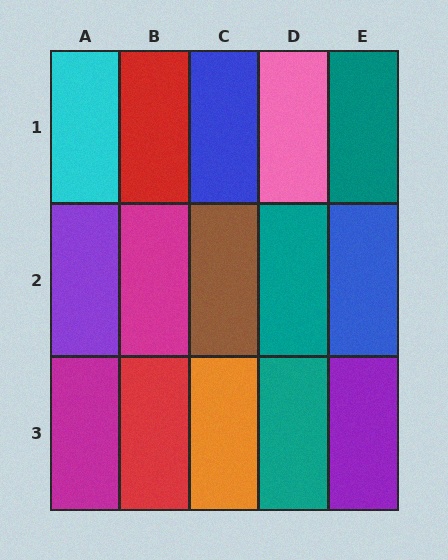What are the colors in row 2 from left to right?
Purple, magenta, brown, teal, blue.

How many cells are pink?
1 cell is pink.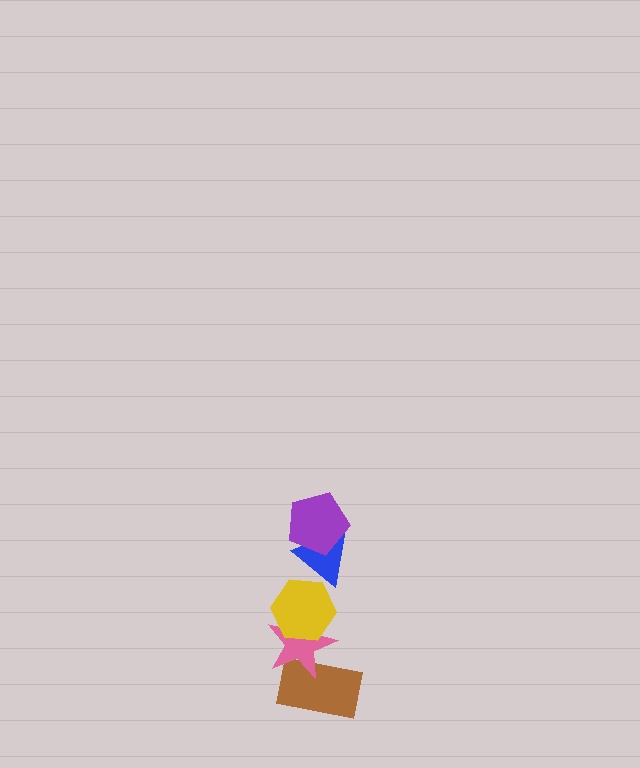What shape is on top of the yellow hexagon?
The blue triangle is on top of the yellow hexagon.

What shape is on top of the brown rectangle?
The pink star is on top of the brown rectangle.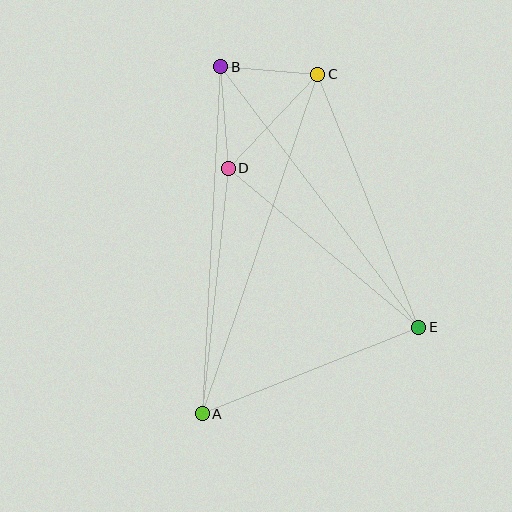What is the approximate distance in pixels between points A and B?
The distance between A and B is approximately 347 pixels.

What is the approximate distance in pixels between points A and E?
The distance between A and E is approximately 233 pixels.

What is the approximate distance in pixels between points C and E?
The distance between C and E is approximately 273 pixels.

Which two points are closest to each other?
Points B and C are closest to each other.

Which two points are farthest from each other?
Points A and C are farthest from each other.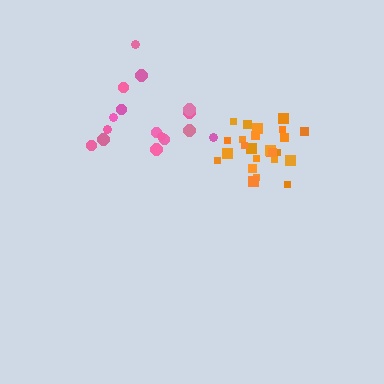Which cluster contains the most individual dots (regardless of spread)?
Orange (25).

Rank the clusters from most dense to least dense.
orange, pink.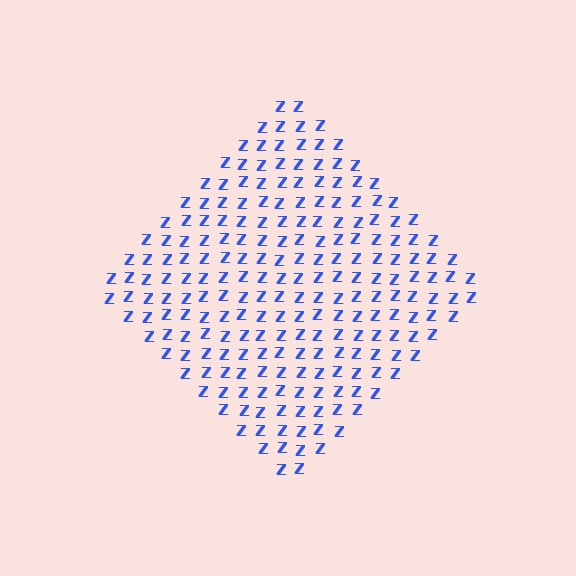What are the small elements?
The small elements are letter Z's.